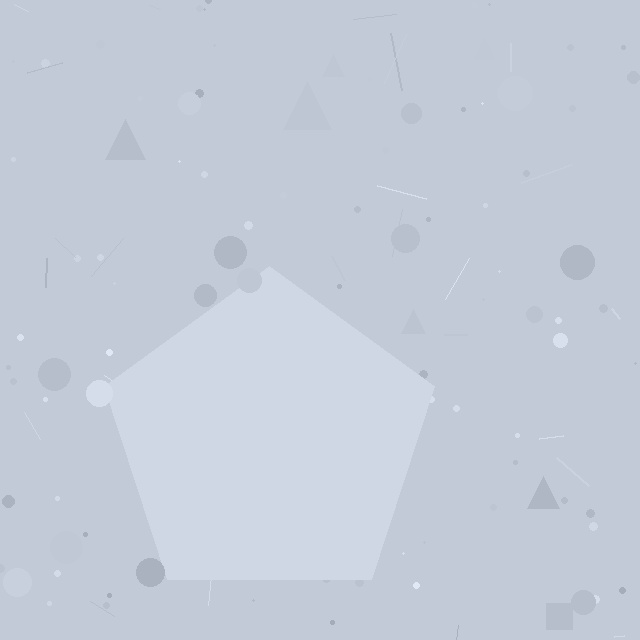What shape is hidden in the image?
A pentagon is hidden in the image.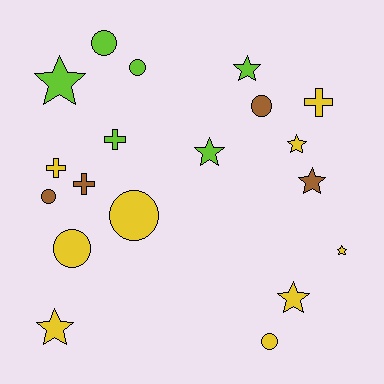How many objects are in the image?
There are 19 objects.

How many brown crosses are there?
There is 1 brown cross.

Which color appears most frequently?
Yellow, with 9 objects.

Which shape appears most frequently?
Star, with 8 objects.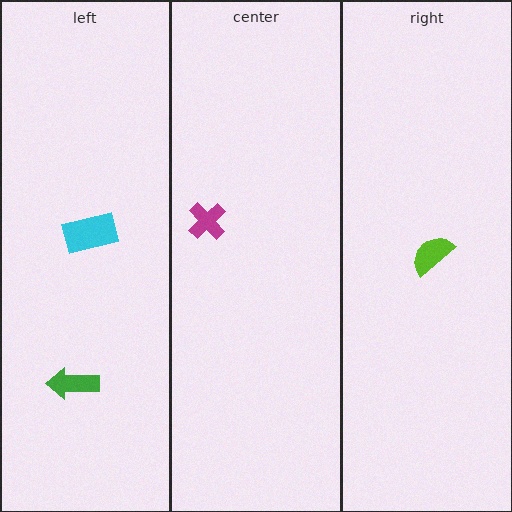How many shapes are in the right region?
1.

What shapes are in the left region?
The cyan rectangle, the green arrow.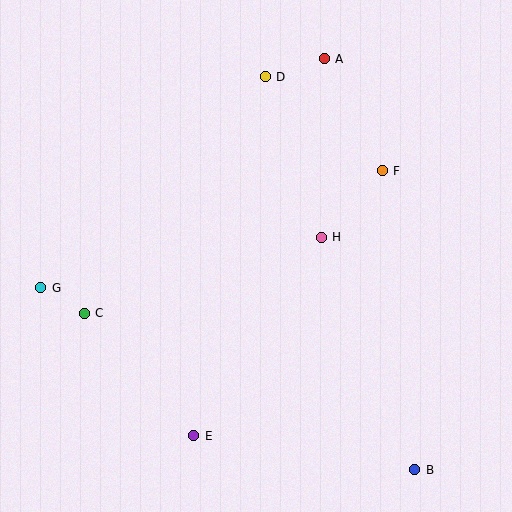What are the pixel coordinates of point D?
Point D is at (265, 77).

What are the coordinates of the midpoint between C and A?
The midpoint between C and A is at (204, 186).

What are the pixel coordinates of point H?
Point H is at (321, 237).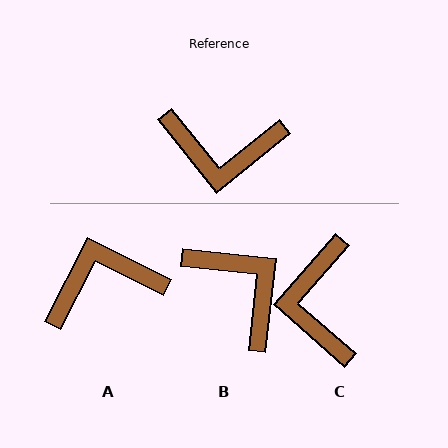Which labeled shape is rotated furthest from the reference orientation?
A, about 156 degrees away.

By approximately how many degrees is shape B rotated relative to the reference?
Approximately 135 degrees counter-clockwise.